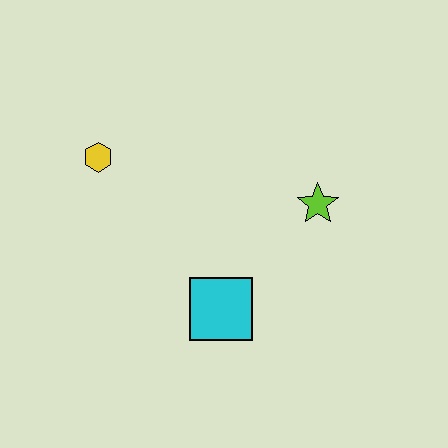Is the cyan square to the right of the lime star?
No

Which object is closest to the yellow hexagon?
The cyan square is closest to the yellow hexagon.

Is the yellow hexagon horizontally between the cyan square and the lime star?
No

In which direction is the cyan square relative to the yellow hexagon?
The cyan square is below the yellow hexagon.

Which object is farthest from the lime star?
The yellow hexagon is farthest from the lime star.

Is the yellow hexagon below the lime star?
No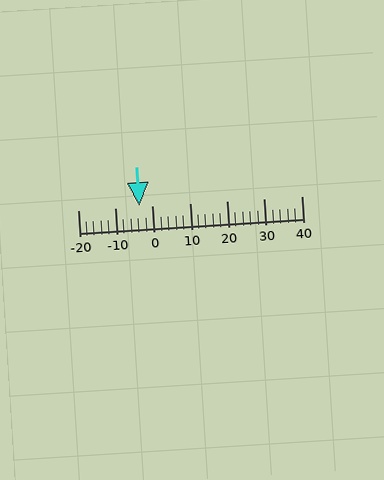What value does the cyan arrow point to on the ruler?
The cyan arrow points to approximately -4.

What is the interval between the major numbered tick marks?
The major tick marks are spaced 10 units apart.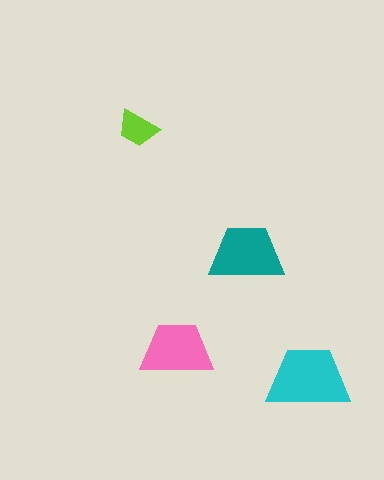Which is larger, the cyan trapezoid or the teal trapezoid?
The cyan one.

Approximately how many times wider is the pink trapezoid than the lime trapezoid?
About 2 times wider.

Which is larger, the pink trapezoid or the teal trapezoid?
The teal one.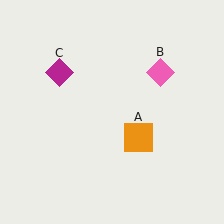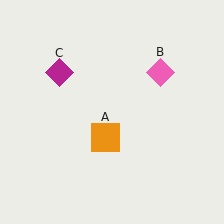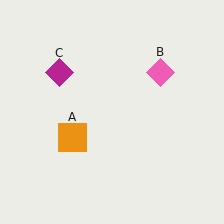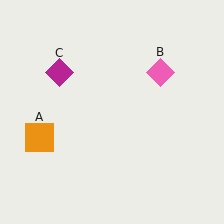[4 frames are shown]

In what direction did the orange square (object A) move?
The orange square (object A) moved left.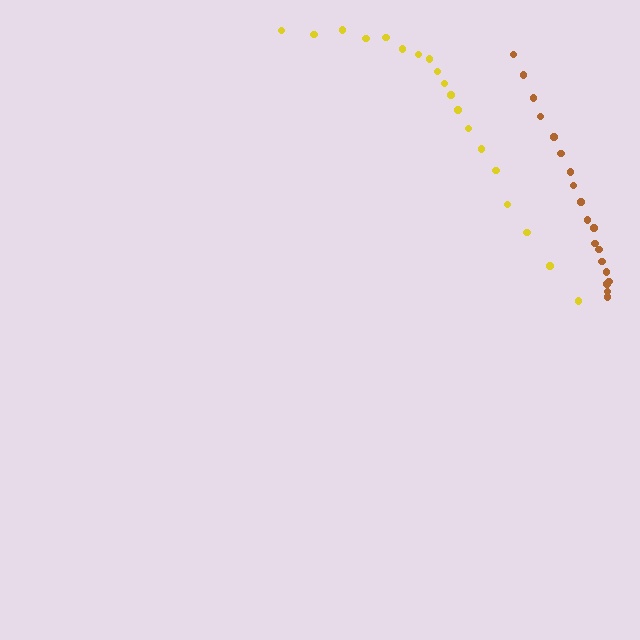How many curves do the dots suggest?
There are 2 distinct paths.